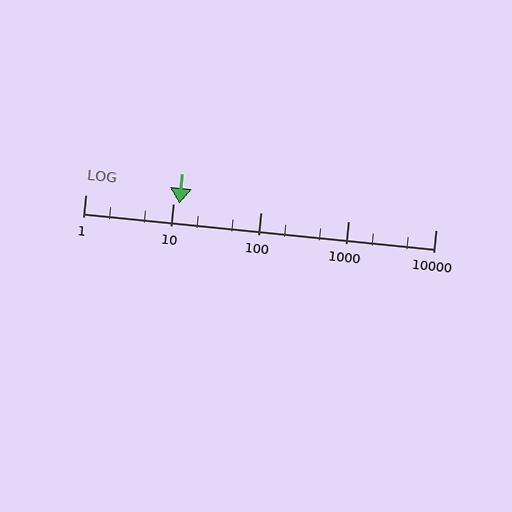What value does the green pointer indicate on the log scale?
The pointer indicates approximately 12.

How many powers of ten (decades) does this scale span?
The scale spans 4 decades, from 1 to 10000.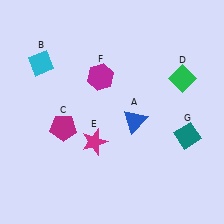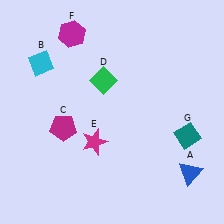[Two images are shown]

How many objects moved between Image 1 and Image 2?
3 objects moved between the two images.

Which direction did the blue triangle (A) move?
The blue triangle (A) moved right.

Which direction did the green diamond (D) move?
The green diamond (D) moved left.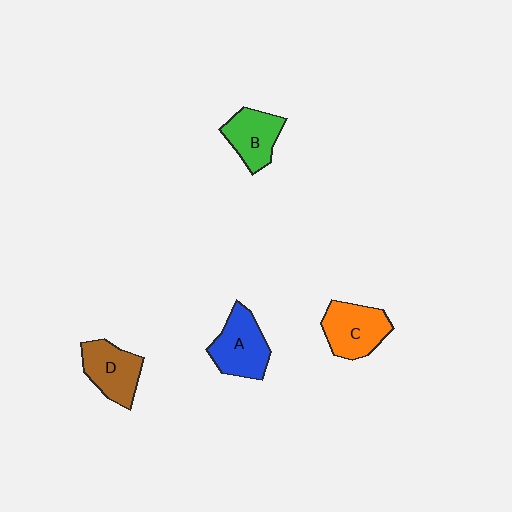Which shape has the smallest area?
Shape B (green).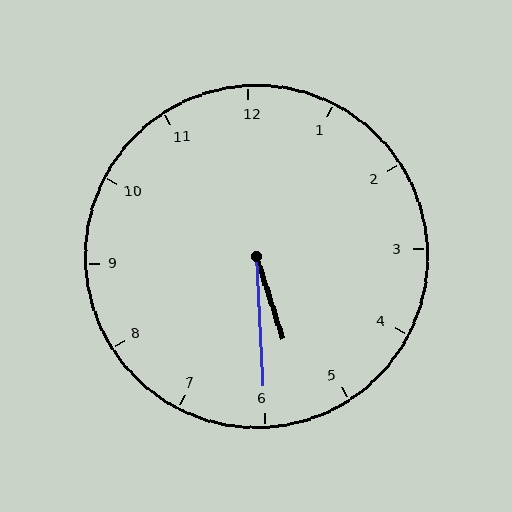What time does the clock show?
5:30.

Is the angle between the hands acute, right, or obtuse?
It is acute.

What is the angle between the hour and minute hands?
Approximately 15 degrees.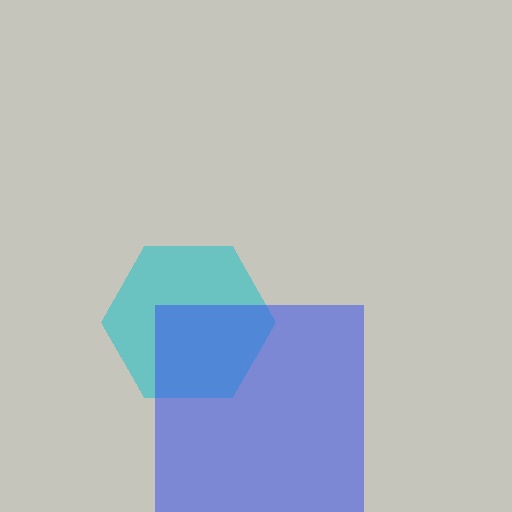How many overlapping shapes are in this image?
There are 2 overlapping shapes in the image.